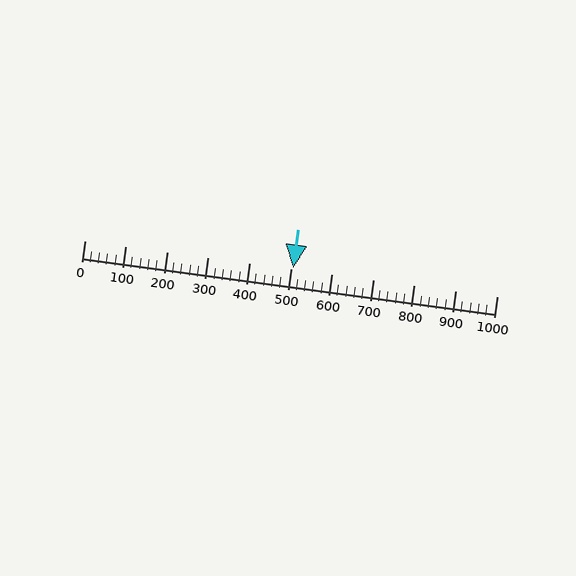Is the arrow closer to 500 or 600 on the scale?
The arrow is closer to 500.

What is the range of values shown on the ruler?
The ruler shows values from 0 to 1000.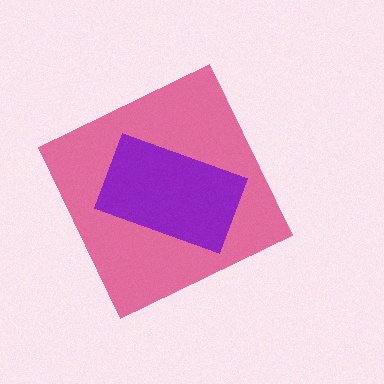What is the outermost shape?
The pink diamond.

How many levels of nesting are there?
2.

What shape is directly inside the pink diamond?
The purple rectangle.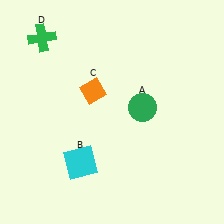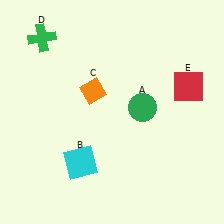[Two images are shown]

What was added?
A red square (E) was added in Image 2.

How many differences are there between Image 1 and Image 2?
There is 1 difference between the two images.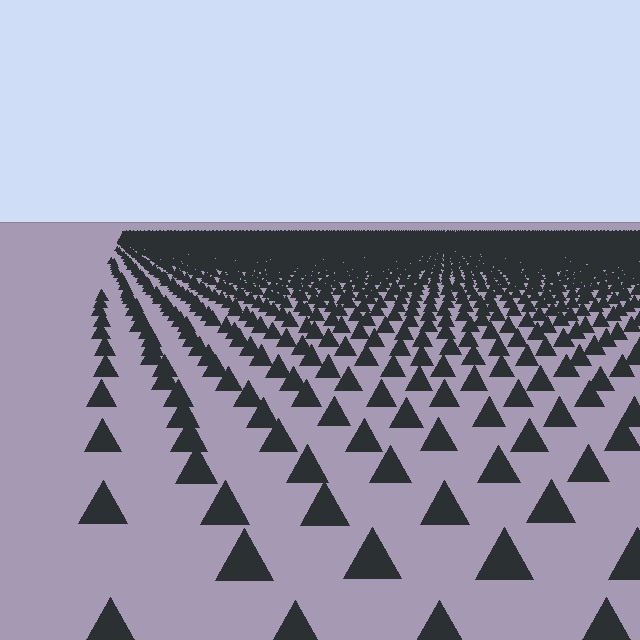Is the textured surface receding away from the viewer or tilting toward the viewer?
The surface is receding away from the viewer. Texture elements get smaller and denser toward the top.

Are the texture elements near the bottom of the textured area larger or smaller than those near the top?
Larger. Near the bottom, elements are closer to the viewer and appear at a bigger on-screen size.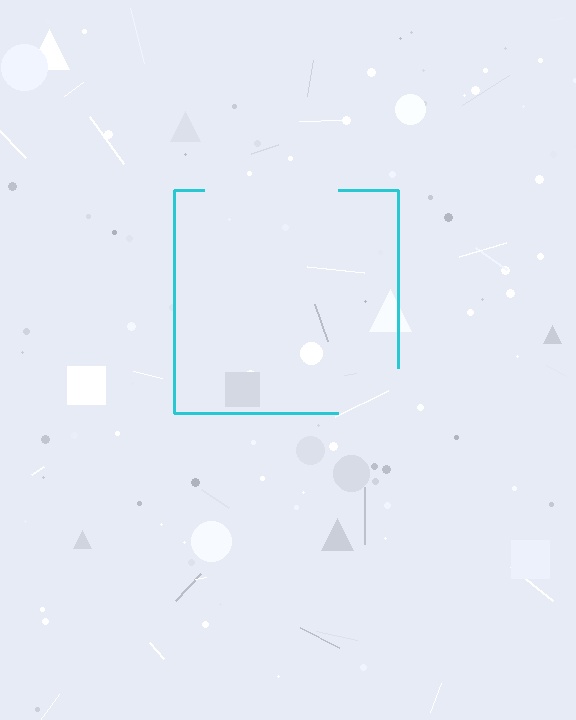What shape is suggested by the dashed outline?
The dashed outline suggests a square.